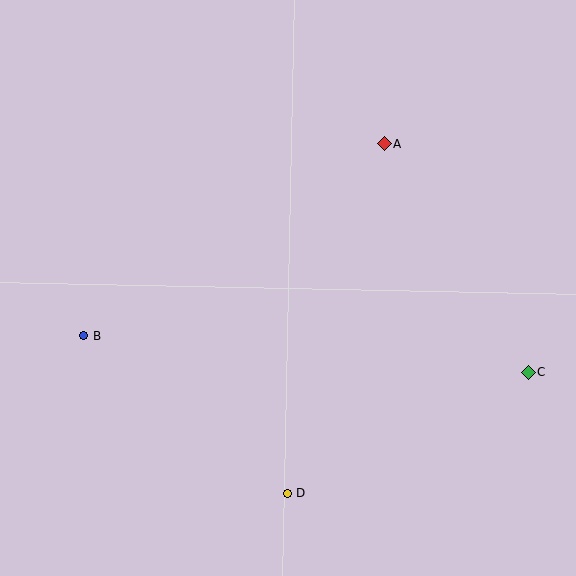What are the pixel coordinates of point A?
Point A is at (384, 143).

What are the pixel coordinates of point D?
Point D is at (287, 493).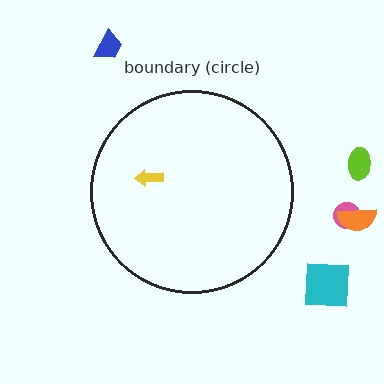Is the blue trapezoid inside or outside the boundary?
Outside.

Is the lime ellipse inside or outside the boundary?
Outside.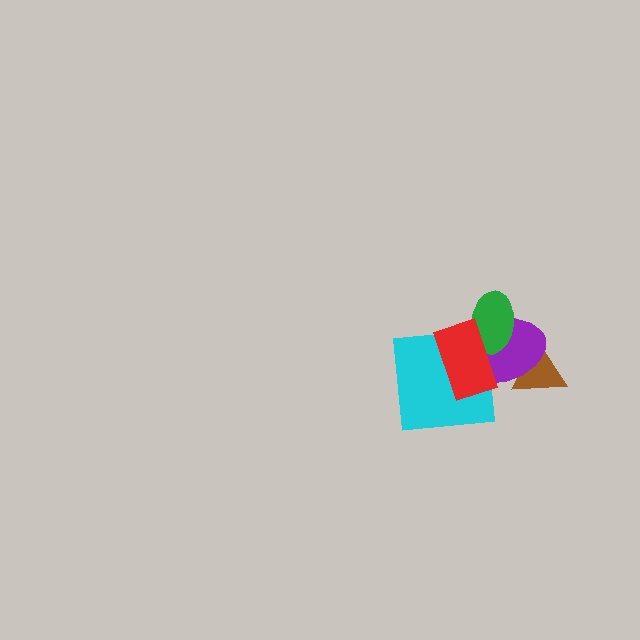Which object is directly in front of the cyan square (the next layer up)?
The purple ellipse is directly in front of the cyan square.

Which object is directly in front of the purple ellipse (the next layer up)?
The green ellipse is directly in front of the purple ellipse.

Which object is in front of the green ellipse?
The red rectangle is in front of the green ellipse.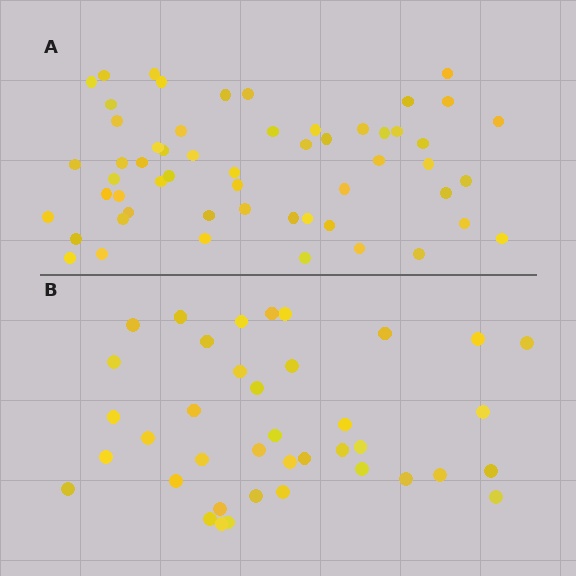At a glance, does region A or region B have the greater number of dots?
Region A (the top region) has more dots.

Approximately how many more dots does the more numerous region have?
Region A has approximately 15 more dots than region B.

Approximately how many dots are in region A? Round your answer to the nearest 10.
About 60 dots. (The exact count is 56, which rounds to 60.)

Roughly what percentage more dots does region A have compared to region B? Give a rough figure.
About 45% more.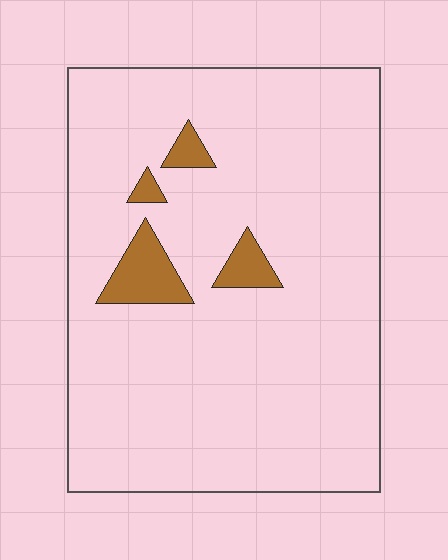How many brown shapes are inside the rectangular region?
4.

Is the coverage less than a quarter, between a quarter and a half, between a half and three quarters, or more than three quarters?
Less than a quarter.